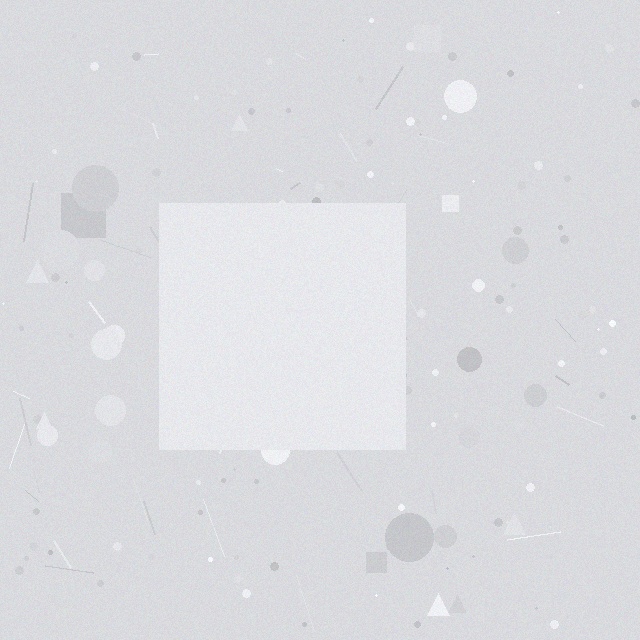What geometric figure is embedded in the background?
A square is embedded in the background.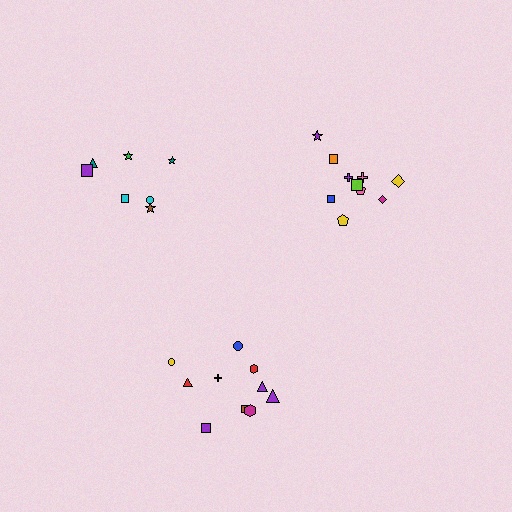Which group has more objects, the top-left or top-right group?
The top-right group.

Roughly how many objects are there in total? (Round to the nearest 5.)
Roughly 25 objects in total.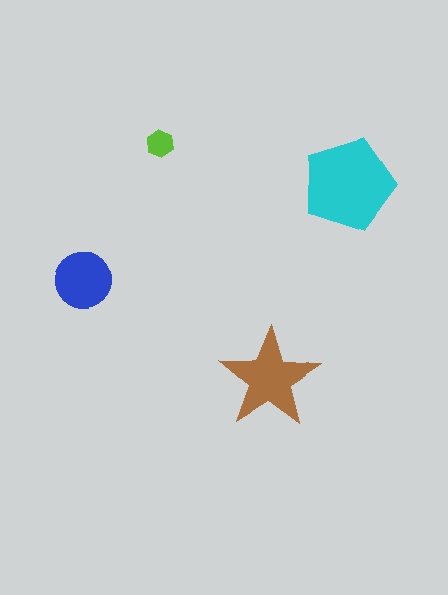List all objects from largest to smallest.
The cyan pentagon, the brown star, the blue circle, the lime hexagon.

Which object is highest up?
The lime hexagon is topmost.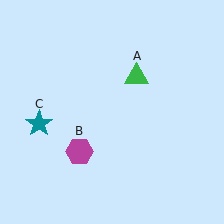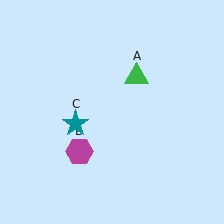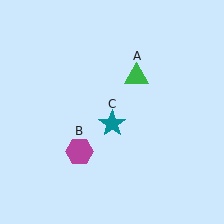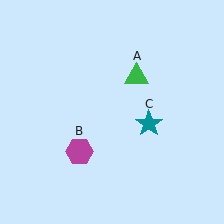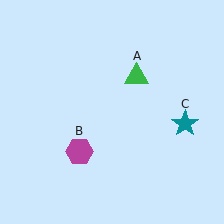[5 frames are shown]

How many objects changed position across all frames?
1 object changed position: teal star (object C).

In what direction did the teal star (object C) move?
The teal star (object C) moved right.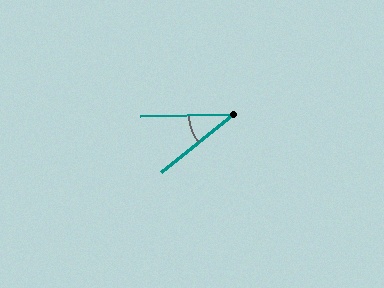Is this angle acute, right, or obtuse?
It is acute.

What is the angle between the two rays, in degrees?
Approximately 38 degrees.